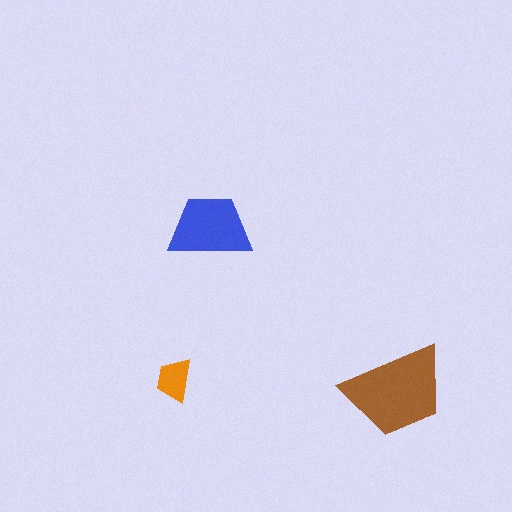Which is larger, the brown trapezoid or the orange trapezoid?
The brown one.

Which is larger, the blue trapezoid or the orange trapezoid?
The blue one.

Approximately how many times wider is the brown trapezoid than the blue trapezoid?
About 1.5 times wider.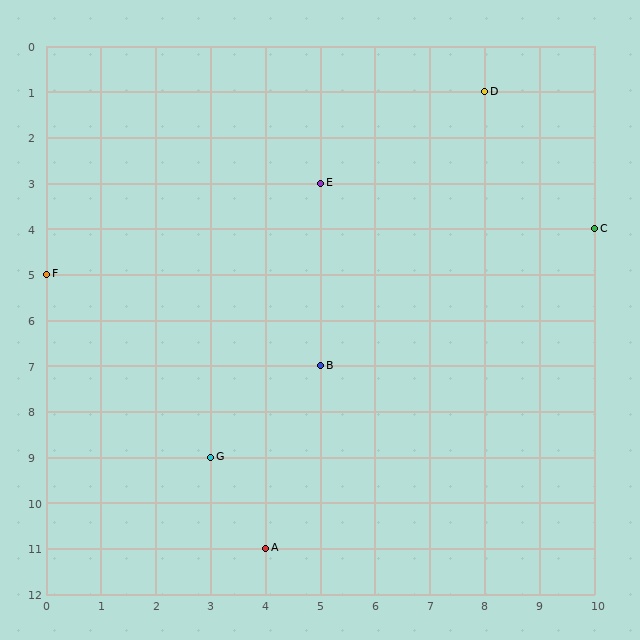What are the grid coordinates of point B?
Point B is at grid coordinates (5, 7).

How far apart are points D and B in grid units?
Points D and B are 3 columns and 6 rows apart (about 6.7 grid units diagonally).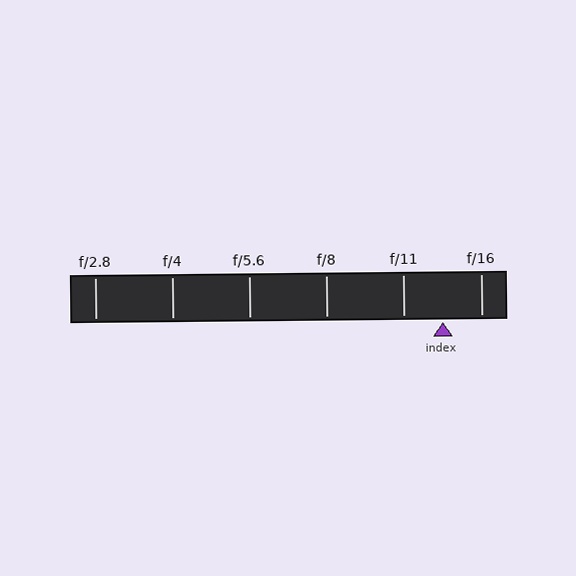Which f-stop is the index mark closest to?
The index mark is closest to f/16.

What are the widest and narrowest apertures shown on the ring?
The widest aperture shown is f/2.8 and the narrowest is f/16.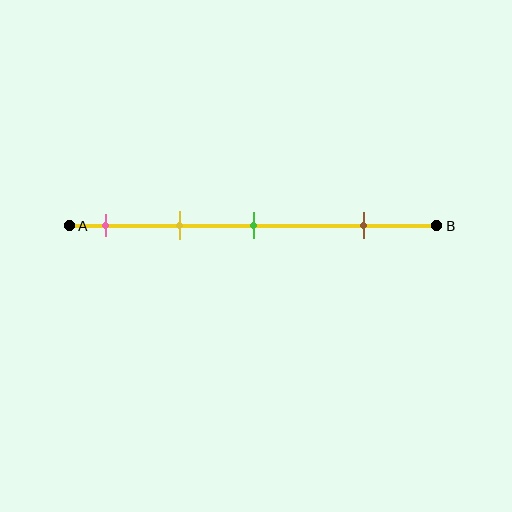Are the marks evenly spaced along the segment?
No, the marks are not evenly spaced.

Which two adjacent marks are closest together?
The pink and yellow marks are the closest adjacent pair.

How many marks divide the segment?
There are 4 marks dividing the segment.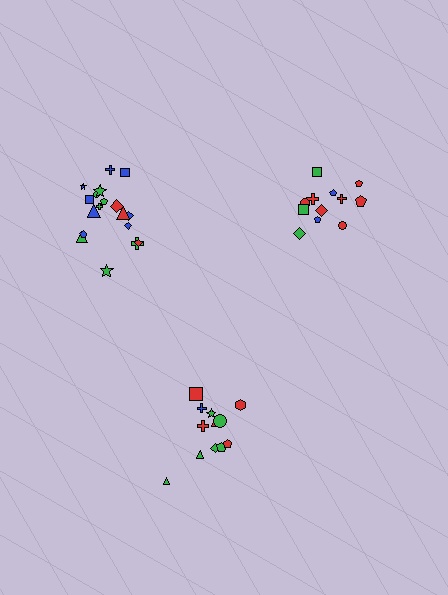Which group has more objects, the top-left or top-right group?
The top-left group.